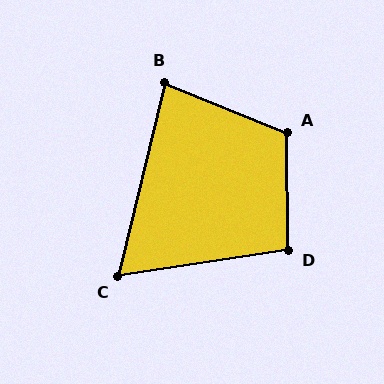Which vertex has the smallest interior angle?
C, at approximately 67 degrees.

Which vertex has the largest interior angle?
A, at approximately 113 degrees.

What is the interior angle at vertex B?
Approximately 82 degrees (acute).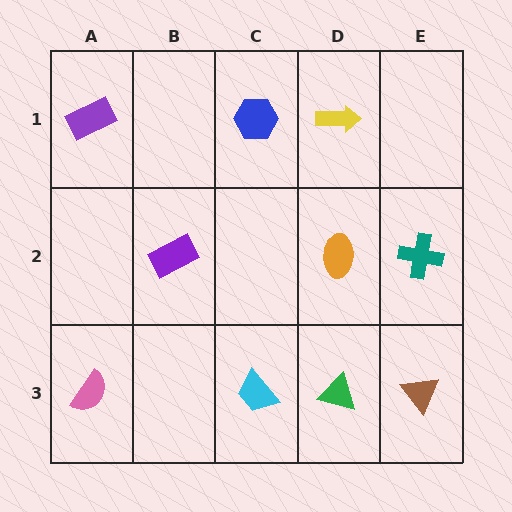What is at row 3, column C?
A cyan trapezoid.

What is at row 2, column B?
A purple rectangle.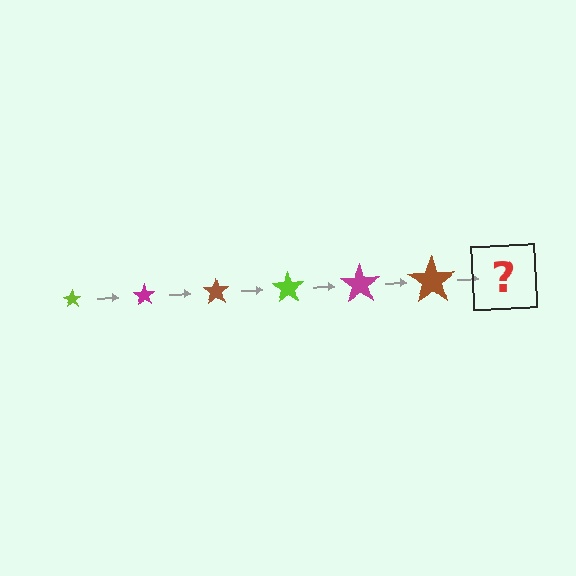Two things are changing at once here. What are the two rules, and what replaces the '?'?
The two rules are that the star grows larger each step and the color cycles through lime, magenta, and brown. The '?' should be a lime star, larger than the previous one.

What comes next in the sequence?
The next element should be a lime star, larger than the previous one.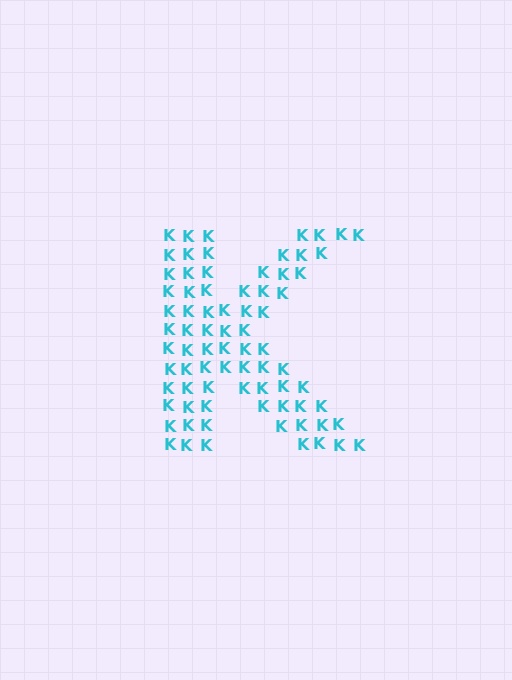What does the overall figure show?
The overall figure shows the letter K.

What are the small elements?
The small elements are letter K's.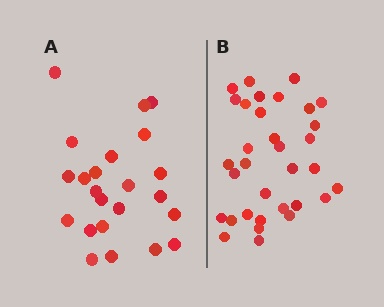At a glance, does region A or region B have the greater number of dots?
Region B (the right region) has more dots.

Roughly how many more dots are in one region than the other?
Region B has roughly 10 or so more dots than region A.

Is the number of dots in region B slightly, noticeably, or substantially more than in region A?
Region B has noticeably more, but not dramatically so. The ratio is roughly 1.4 to 1.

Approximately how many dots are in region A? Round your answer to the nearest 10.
About 20 dots. (The exact count is 23, which rounds to 20.)